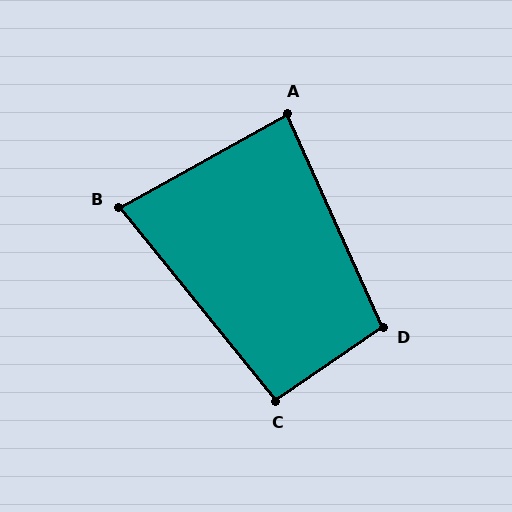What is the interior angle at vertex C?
Approximately 95 degrees (approximately right).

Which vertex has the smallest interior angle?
B, at approximately 80 degrees.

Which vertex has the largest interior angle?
D, at approximately 100 degrees.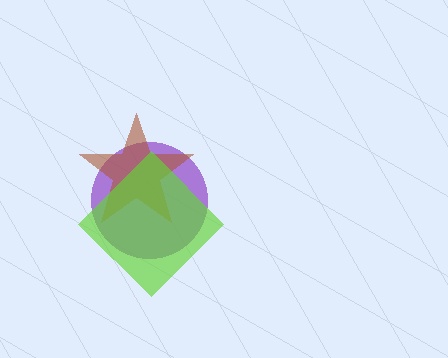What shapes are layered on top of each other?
The layered shapes are: a purple circle, a brown star, a lime diamond.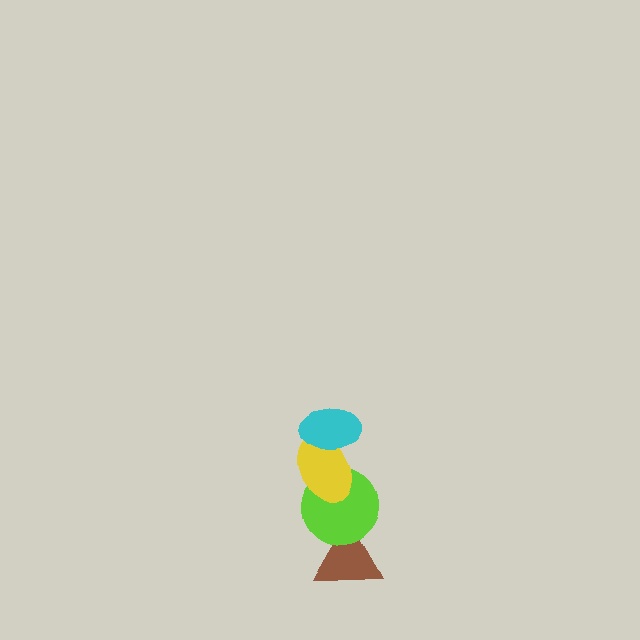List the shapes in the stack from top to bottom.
From top to bottom: the cyan ellipse, the yellow ellipse, the lime circle, the brown triangle.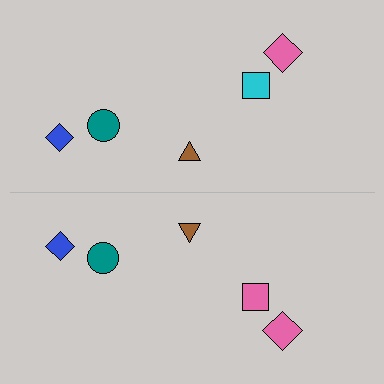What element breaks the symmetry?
The pink square on the bottom side breaks the symmetry — its mirror counterpart is cyan.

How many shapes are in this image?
There are 10 shapes in this image.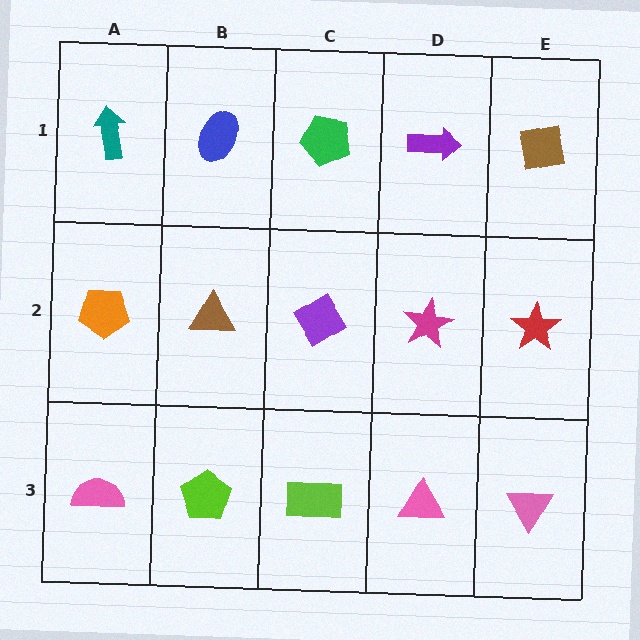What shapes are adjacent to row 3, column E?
A red star (row 2, column E), a pink triangle (row 3, column D).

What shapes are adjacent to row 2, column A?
A teal arrow (row 1, column A), a pink semicircle (row 3, column A), a brown triangle (row 2, column B).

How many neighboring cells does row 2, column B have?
4.